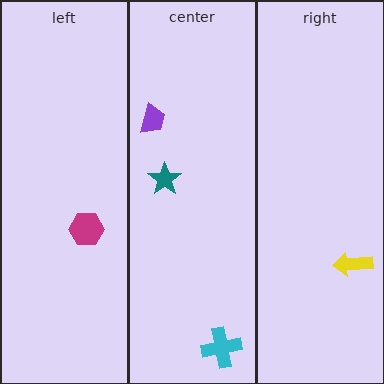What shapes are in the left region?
The magenta hexagon.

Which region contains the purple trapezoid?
The center region.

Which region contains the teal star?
The center region.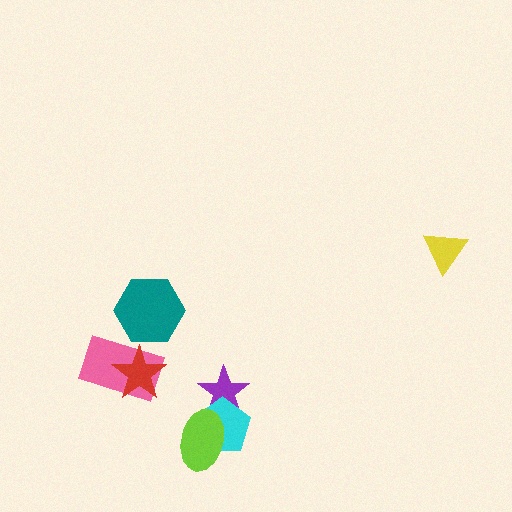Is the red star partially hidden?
No, no other shape covers it.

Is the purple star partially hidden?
Yes, it is partially covered by another shape.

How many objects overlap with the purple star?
2 objects overlap with the purple star.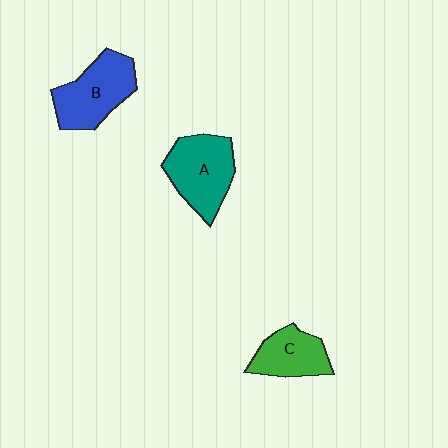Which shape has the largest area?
Shape A (teal).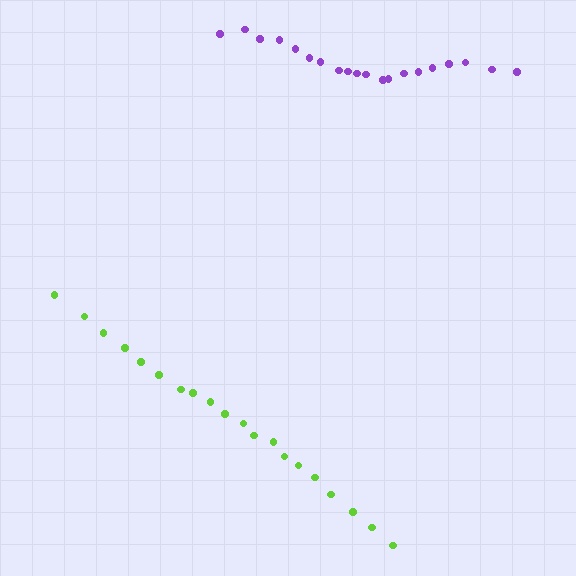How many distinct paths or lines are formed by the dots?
There are 2 distinct paths.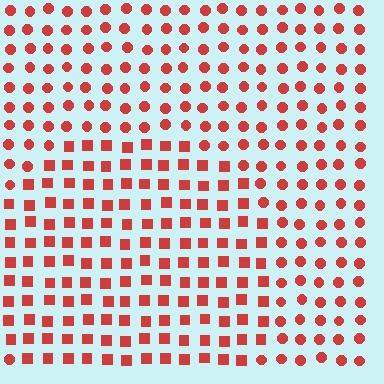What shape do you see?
I see a circle.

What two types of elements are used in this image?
The image uses squares inside the circle region and circles outside it.